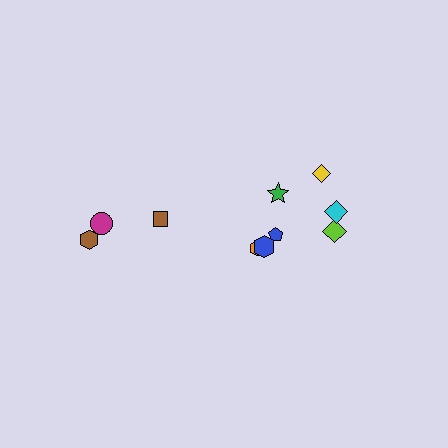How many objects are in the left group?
There are 3 objects.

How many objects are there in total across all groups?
There are 10 objects.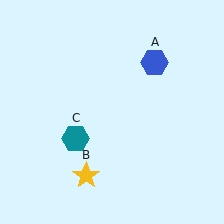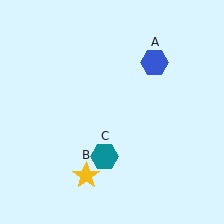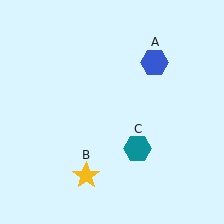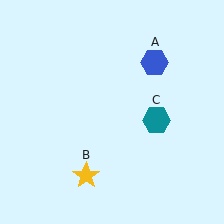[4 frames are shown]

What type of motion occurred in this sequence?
The teal hexagon (object C) rotated counterclockwise around the center of the scene.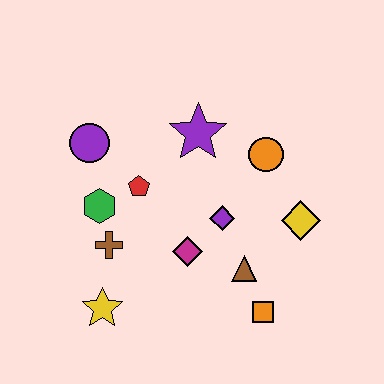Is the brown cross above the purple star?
No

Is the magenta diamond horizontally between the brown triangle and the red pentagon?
Yes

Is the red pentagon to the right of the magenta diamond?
No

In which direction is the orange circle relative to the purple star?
The orange circle is to the right of the purple star.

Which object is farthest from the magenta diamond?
The purple circle is farthest from the magenta diamond.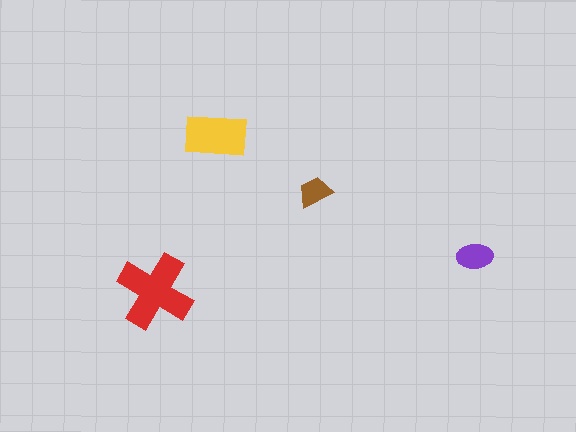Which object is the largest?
The red cross.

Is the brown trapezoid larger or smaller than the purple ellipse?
Smaller.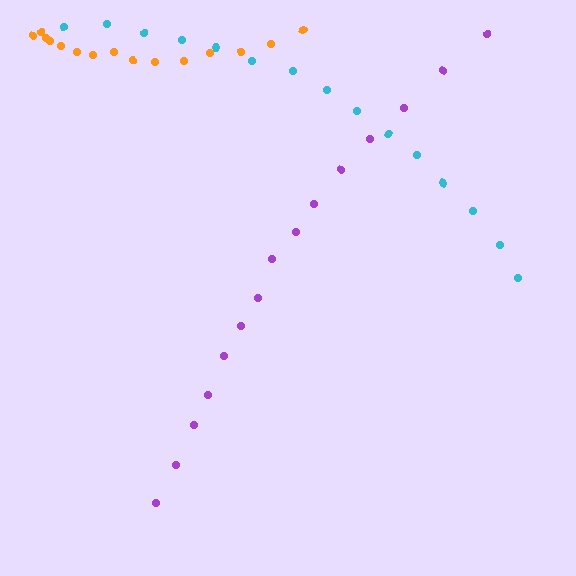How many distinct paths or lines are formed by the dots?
There are 3 distinct paths.